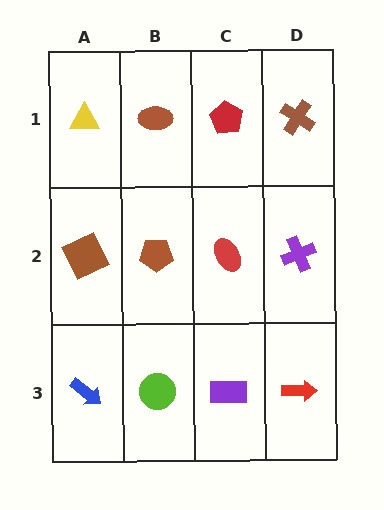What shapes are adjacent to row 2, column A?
A yellow triangle (row 1, column A), a blue arrow (row 3, column A), a brown pentagon (row 2, column B).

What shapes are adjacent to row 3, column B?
A brown pentagon (row 2, column B), a blue arrow (row 3, column A), a purple rectangle (row 3, column C).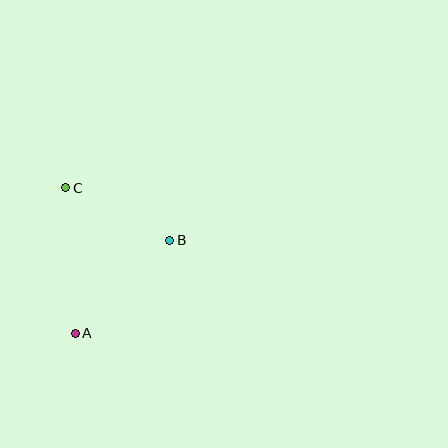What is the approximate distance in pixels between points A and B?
The distance between A and B is approximately 133 pixels.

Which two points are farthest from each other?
Points A and C are farthest from each other.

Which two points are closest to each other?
Points B and C are closest to each other.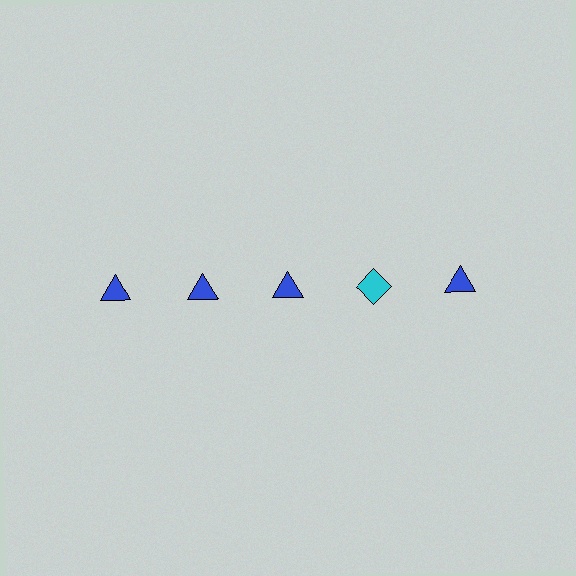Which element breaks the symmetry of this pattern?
The cyan diamond in the top row, second from right column breaks the symmetry. All other shapes are blue triangles.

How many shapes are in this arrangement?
There are 5 shapes arranged in a grid pattern.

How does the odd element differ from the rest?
It differs in both color (cyan instead of blue) and shape (diamond instead of triangle).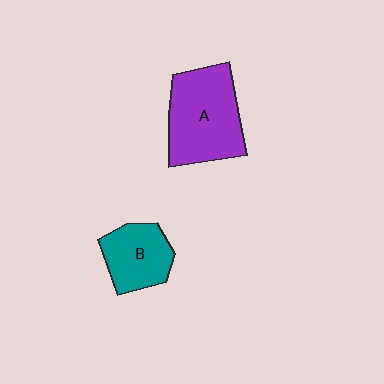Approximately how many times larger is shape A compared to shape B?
Approximately 1.6 times.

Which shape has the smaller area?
Shape B (teal).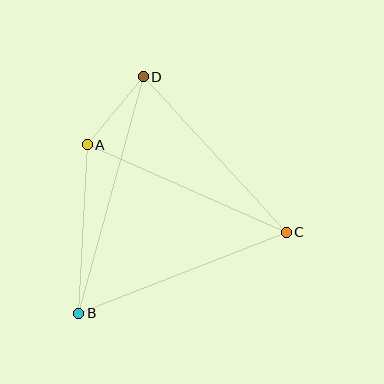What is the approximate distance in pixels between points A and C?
The distance between A and C is approximately 217 pixels.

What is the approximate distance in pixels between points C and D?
The distance between C and D is approximately 211 pixels.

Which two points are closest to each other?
Points A and D are closest to each other.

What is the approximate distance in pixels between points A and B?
The distance between A and B is approximately 169 pixels.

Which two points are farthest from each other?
Points B and D are farthest from each other.